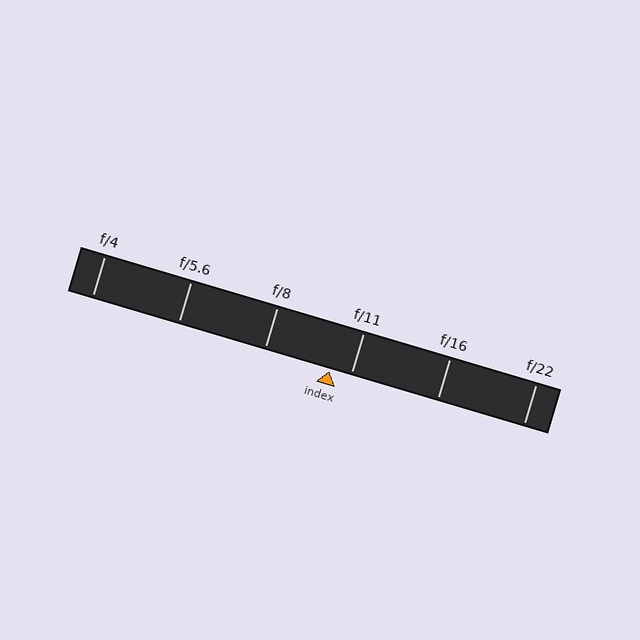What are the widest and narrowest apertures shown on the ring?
The widest aperture shown is f/4 and the narrowest is f/22.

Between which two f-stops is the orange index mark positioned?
The index mark is between f/8 and f/11.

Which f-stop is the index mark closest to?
The index mark is closest to f/11.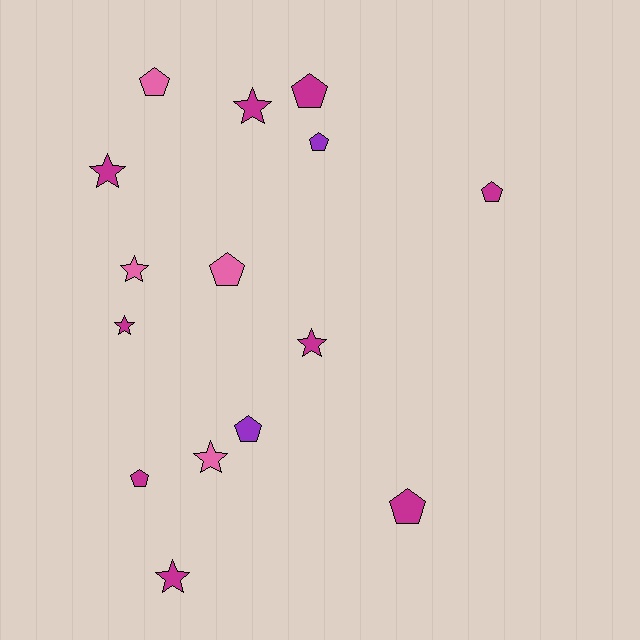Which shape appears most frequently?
Pentagon, with 8 objects.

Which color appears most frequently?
Magenta, with 9 objects.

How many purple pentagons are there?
There are 2 purple pentagons.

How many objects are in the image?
There are 15 objects.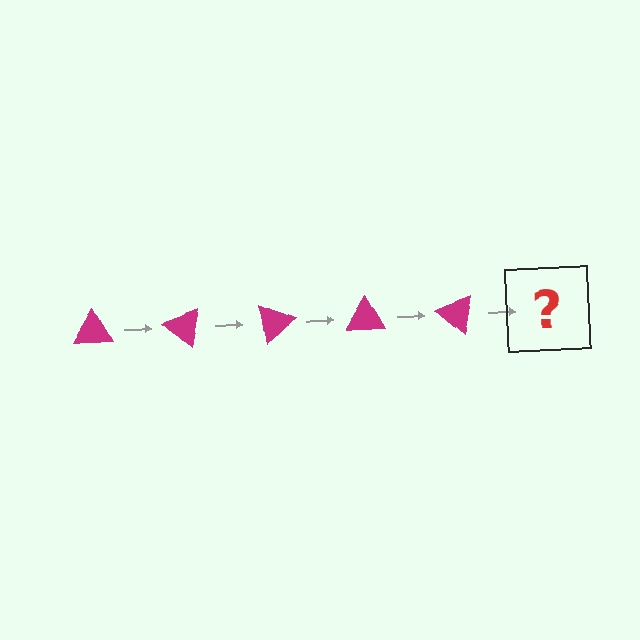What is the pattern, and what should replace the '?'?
The pattern is that the triangle rotates 40 degrees each step. The '?' should be a magenta triangle rotated 200 degrees.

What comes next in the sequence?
The next element should be a magenta triangle rotated 200 degrees.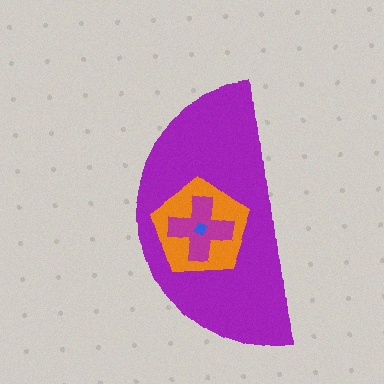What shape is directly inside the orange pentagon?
The magenta cross.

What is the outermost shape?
The purple semicircle.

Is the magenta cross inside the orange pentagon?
Yes.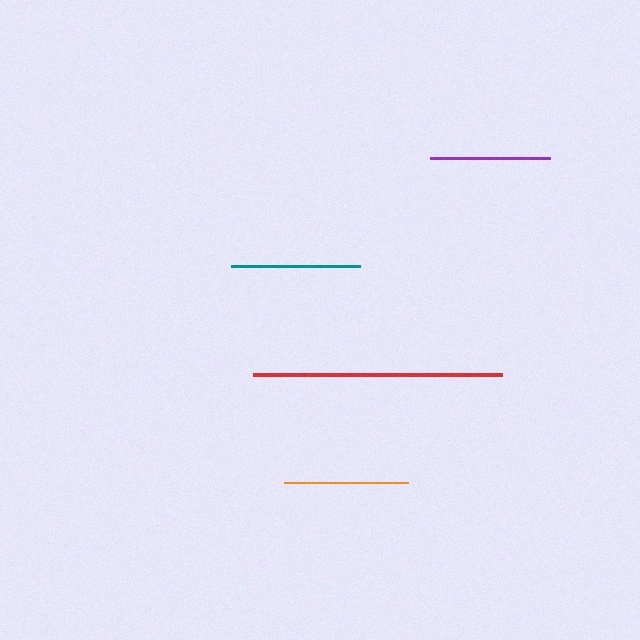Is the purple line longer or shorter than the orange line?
The orange line is longer than the purple line.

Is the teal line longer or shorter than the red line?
The red line is longer than the teal line.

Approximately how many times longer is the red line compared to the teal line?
The red line is approximately 1.9 times the length of the teal line.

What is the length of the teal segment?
The teal segment is approximately 129 pixels long.